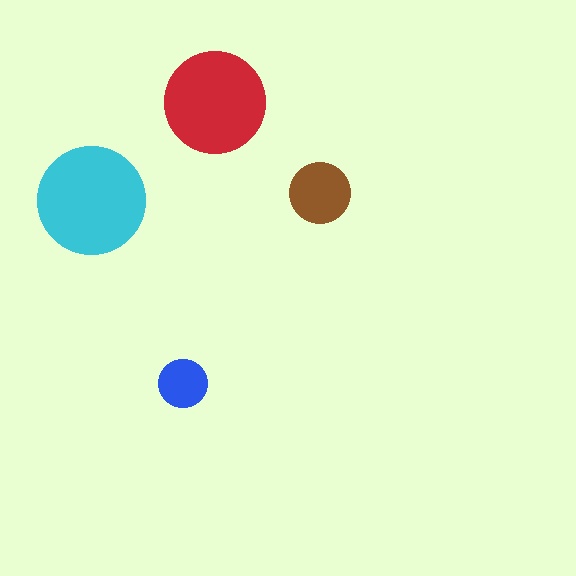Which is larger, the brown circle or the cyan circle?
The cyan one.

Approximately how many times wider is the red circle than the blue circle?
About 2 times wider.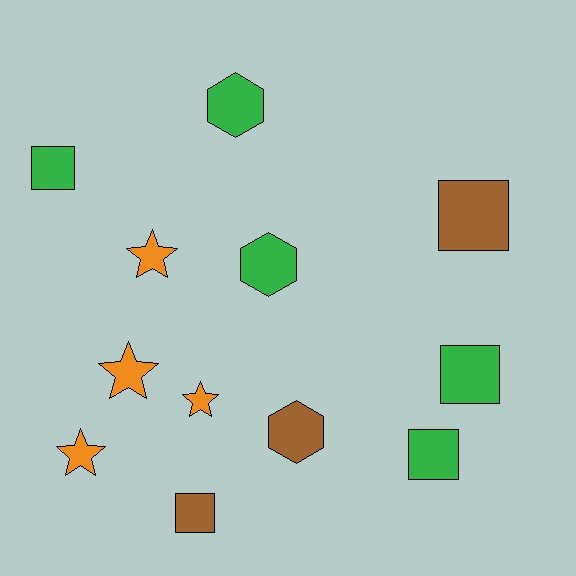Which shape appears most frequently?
Square, with 5 objects.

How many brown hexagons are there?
There is 1 brown hexagon.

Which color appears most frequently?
Green, with 5 objects.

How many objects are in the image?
There are 12 objects.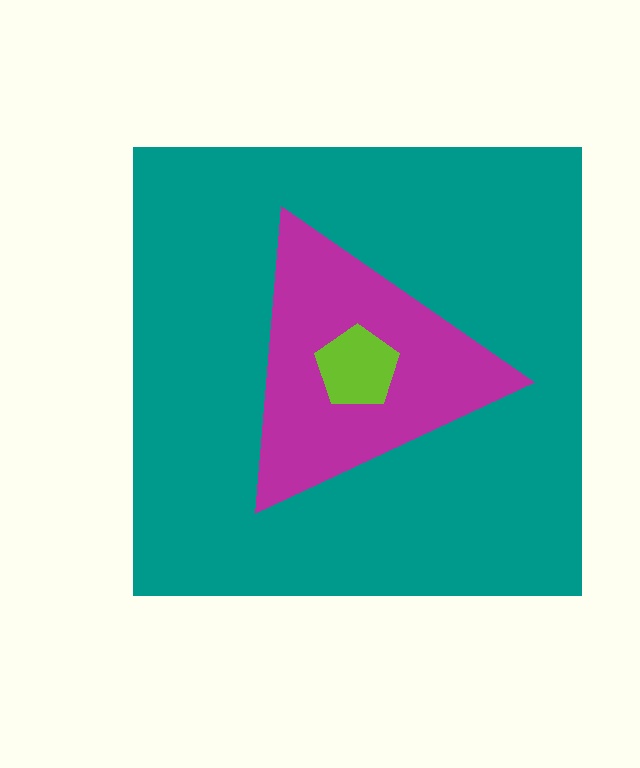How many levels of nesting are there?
3.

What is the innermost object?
The lime pentagon.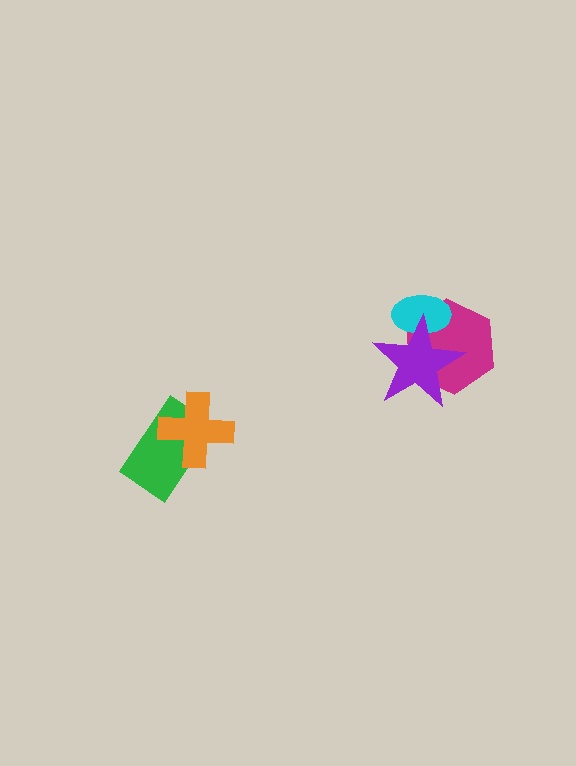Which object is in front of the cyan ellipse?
The purple star is in front of the cyan ellipse.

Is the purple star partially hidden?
No, no other shape covers it.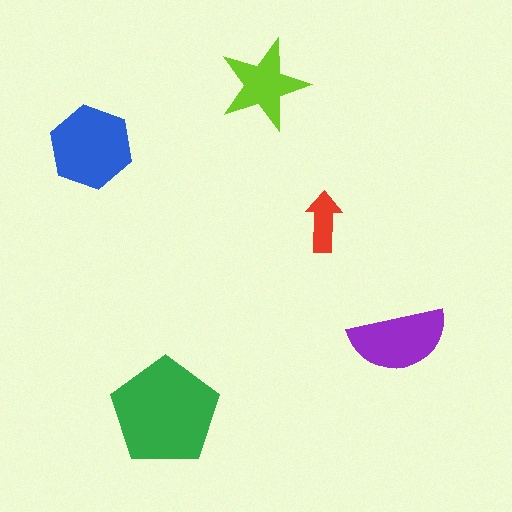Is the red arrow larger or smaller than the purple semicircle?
Smaller.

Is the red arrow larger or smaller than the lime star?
Smaller.